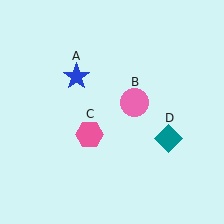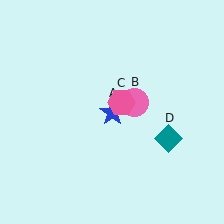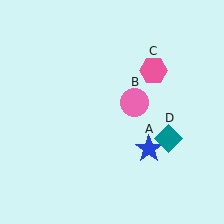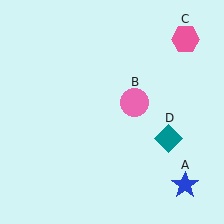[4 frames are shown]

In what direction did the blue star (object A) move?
The blue star (object A) moved down and to the right.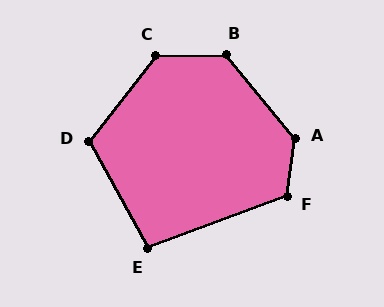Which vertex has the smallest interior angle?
E, at approximately 99 degrees.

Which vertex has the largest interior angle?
A, at approximately 133 degrees.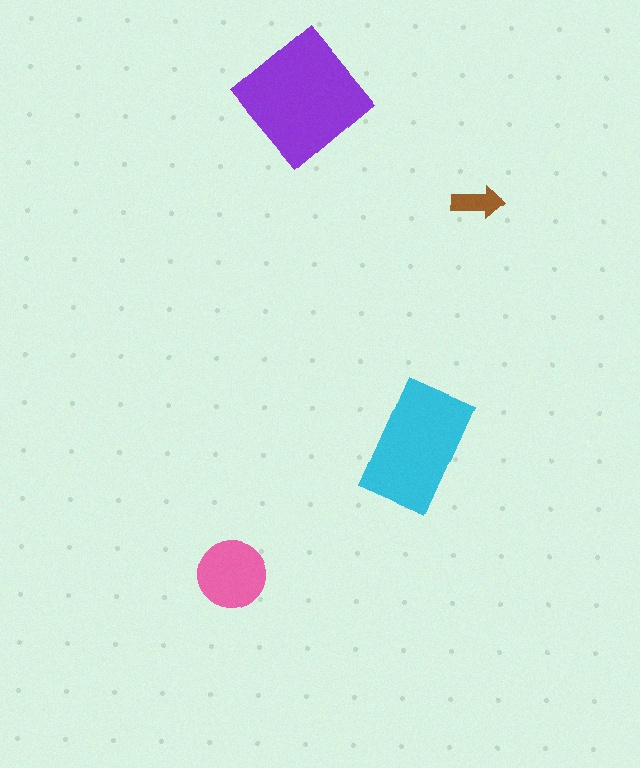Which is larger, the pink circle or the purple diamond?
The purple diamond.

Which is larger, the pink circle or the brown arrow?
The pink circle.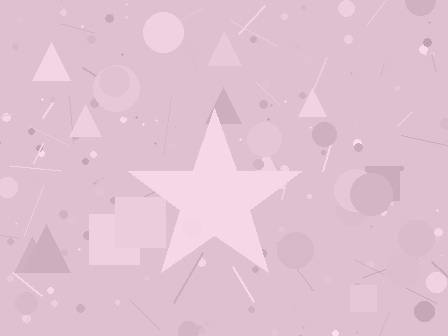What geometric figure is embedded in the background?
A star is embedded in the background.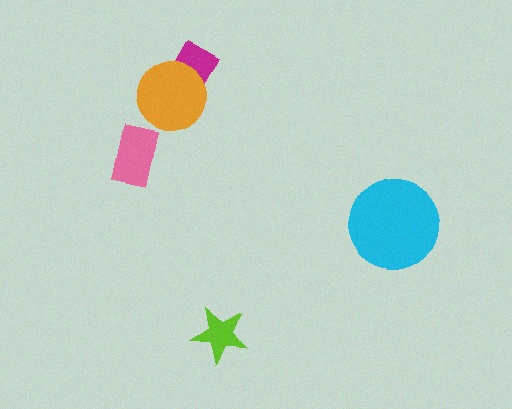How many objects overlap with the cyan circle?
0 objects overlap with the cyan circle.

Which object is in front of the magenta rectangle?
The orange circle is in front of the magenta rectangle.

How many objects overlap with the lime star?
0 objects overlap with the lime star.